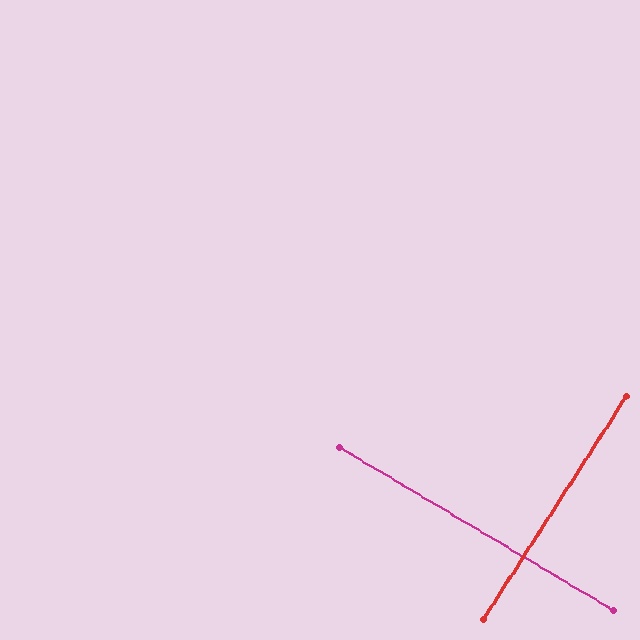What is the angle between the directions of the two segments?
Approximately 88 degrees.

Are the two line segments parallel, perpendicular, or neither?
Perpendicular — they meet at approximately 88°.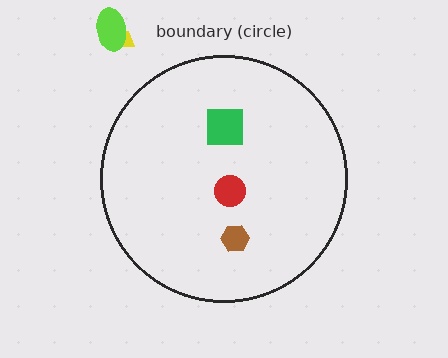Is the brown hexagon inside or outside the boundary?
Inside.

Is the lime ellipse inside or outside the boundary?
Outside.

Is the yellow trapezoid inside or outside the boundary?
Outside.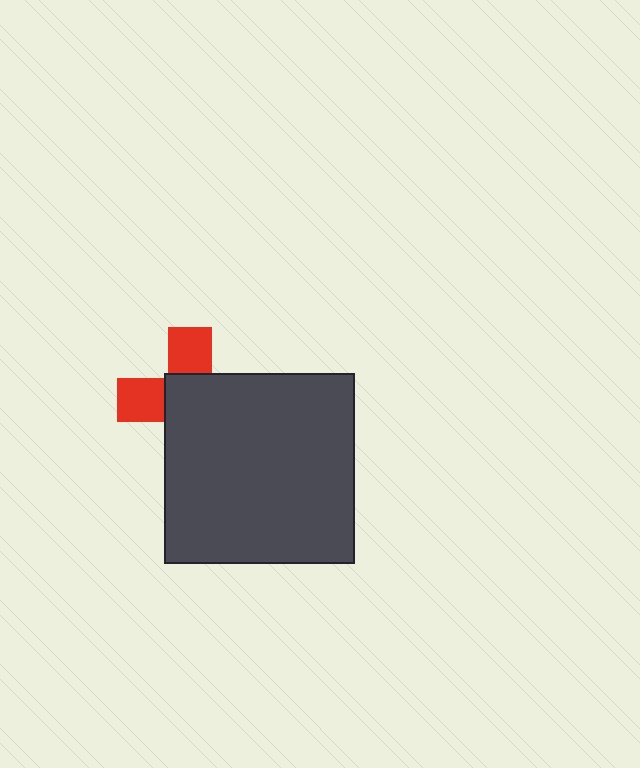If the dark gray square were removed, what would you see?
You would see the complete red cross.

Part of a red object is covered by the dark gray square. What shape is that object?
It is a cross.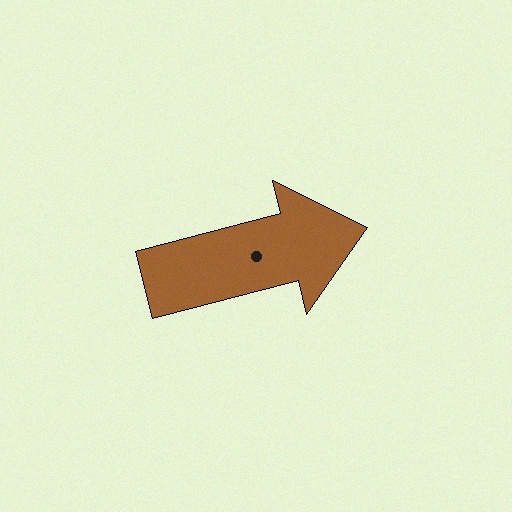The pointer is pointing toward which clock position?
Roughly 3 o'clock.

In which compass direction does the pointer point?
East.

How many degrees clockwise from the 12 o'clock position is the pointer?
Approximately 76 degrees.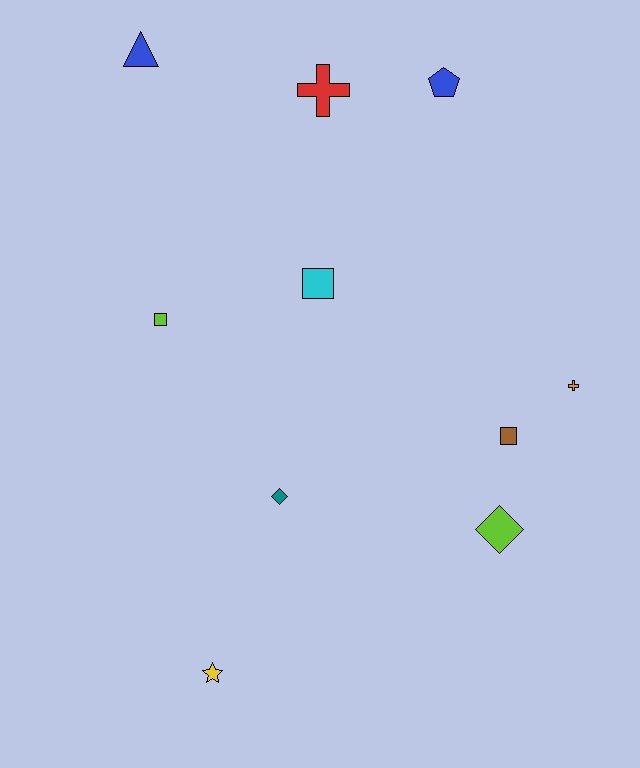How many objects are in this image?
There are 10 objects.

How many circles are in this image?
There are no circles.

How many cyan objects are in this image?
There is 1 cyan object.